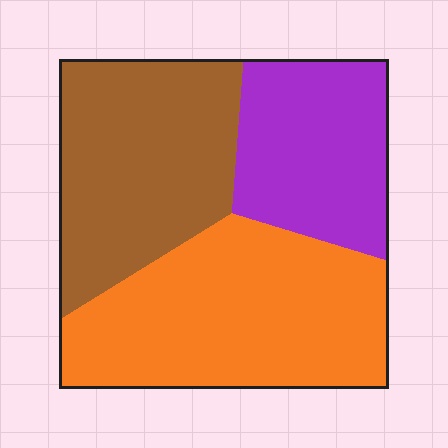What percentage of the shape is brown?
Brown covers 34% of the shape.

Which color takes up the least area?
Purple, at roughly 25%.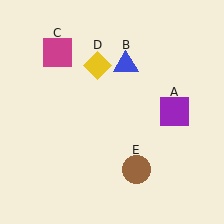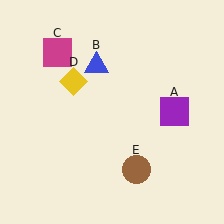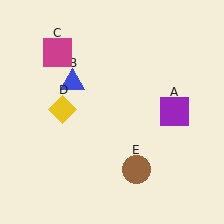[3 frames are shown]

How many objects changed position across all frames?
2 objects changed position: blue triangle (object B), yellow diamond (object D).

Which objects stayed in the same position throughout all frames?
Purple square (object A) and magenta square (object C) and brown circle (object E) remained stationary.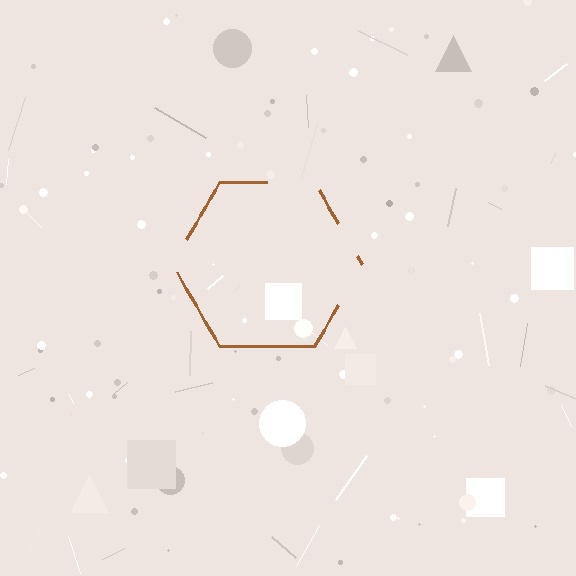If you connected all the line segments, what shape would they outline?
They would outline a hexagon.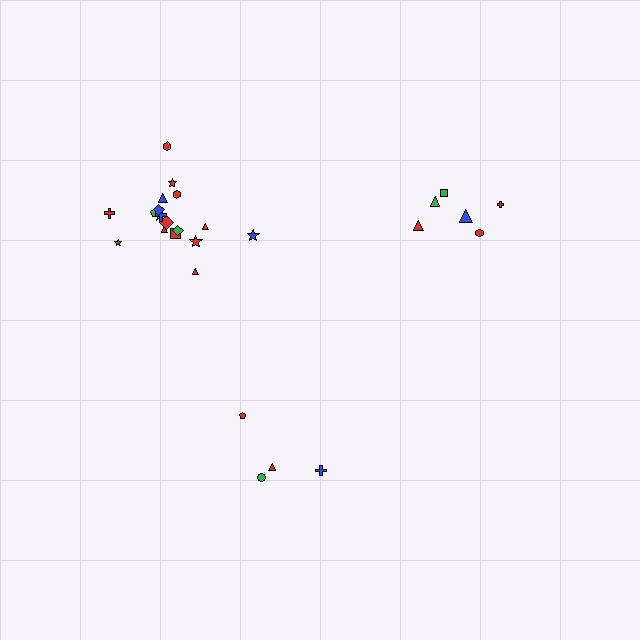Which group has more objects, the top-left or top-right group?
The top-left group.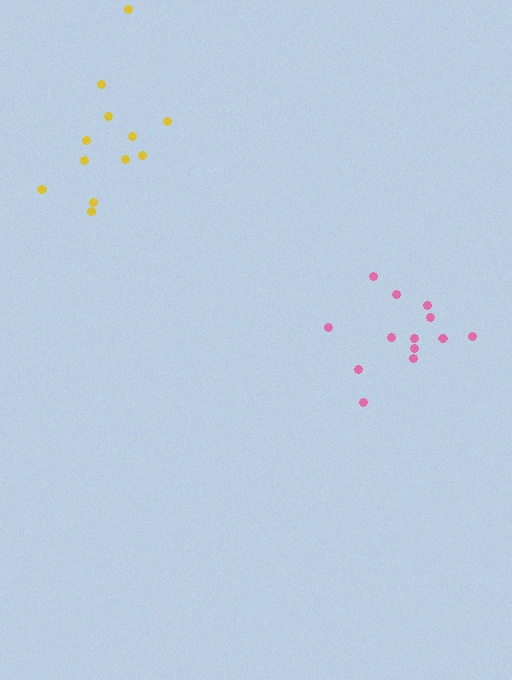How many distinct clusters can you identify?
There are 2 distinct clusters.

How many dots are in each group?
Group 1: 13 dots, Group 2: 12 dots (25 total).